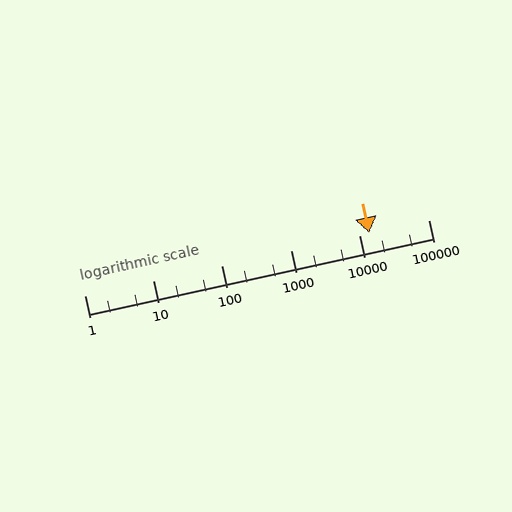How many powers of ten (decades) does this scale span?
The scale spans 5 decades, from 1 to 100000.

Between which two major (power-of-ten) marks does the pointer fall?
The pointer is between 10000 and 100000.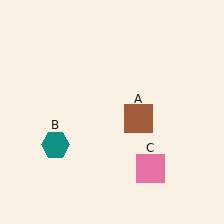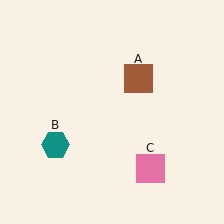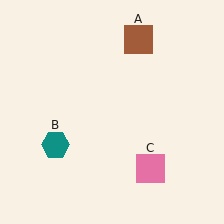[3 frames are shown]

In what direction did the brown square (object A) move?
The brown square (object A) moved up.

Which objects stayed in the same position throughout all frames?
Teal hexagon (object B) and pink square (object C) remained stationary.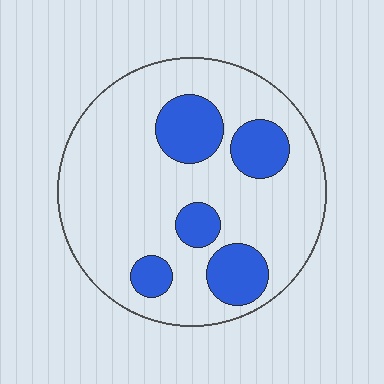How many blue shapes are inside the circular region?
5.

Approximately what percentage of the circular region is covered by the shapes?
Approximately 20%.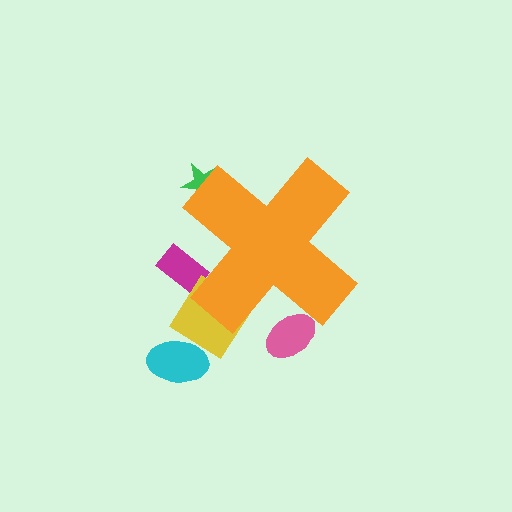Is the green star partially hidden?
Yes, the green star is partially hidden behind the orange cross.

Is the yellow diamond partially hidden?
Yes, the yellow diamond is partially hidden behind the orange cross.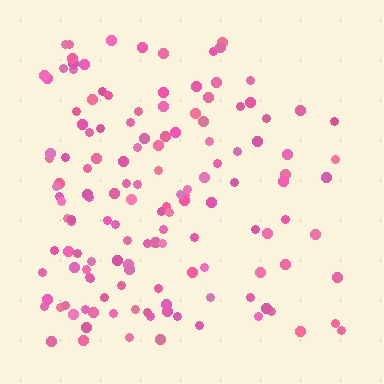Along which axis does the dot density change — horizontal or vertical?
Horizontal.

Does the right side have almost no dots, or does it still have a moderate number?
Still a moderate number, just noticeably fewer than the left.